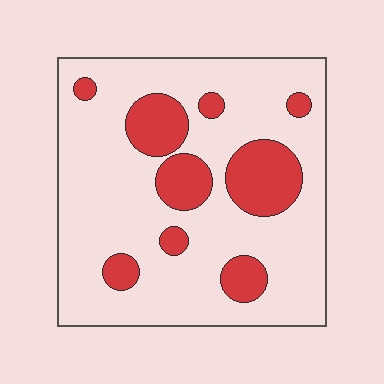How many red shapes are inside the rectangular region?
9.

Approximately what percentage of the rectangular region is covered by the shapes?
Approximately 20%.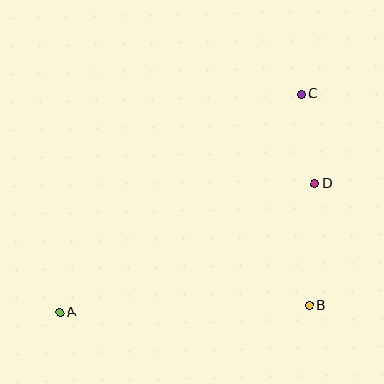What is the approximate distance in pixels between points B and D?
The distance between B and D is approximately 122 pixels.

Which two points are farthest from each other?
Points A and C are farthest from each other.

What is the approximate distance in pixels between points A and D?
The distance between A and D is approximately 285 pixels.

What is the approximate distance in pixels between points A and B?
The distance between A and B is approximately 250 pixels.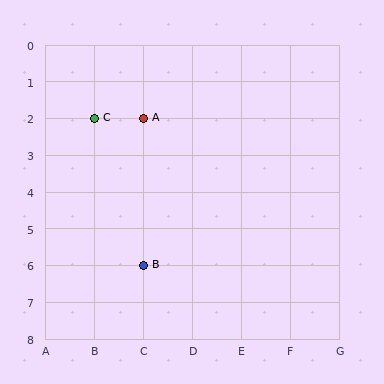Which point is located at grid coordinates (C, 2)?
Point A is at (C, 2).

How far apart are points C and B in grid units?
Points C and B are 1 column and 4 rows apart (about 4.1 grid units diagonally).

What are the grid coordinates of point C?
Point C is at grid coordinates (B, 2).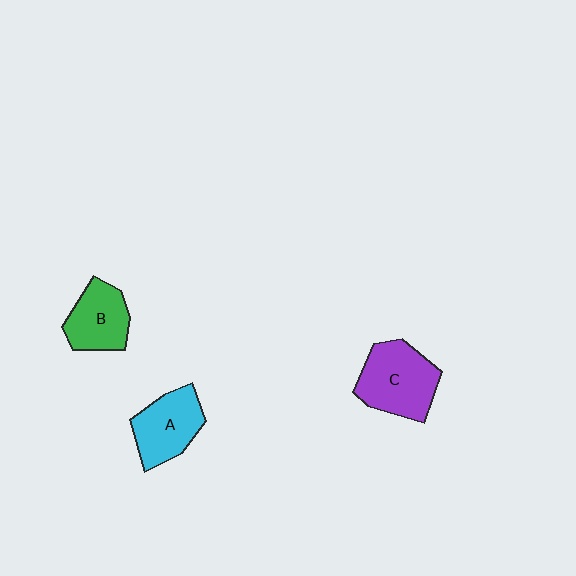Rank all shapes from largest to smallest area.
From largest to smallest: C (purple), A (cyan), B (green).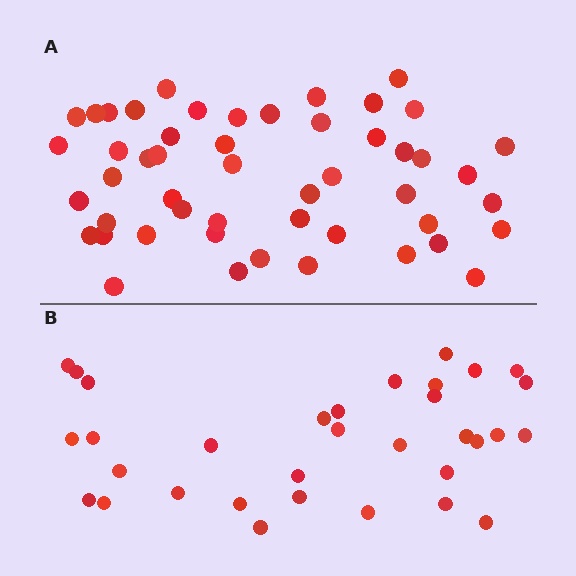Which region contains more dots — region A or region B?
Region A (the top region) has more dots.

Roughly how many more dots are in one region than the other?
Region A has approximately 15 more dots than region B.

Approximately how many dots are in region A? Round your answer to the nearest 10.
About 50 dots.